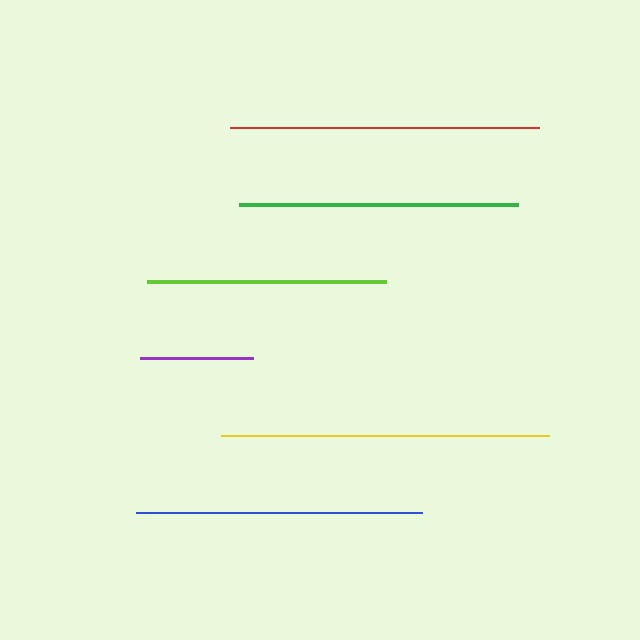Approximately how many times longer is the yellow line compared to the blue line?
The yellow line is approximately 1.1 times the length of the blue line.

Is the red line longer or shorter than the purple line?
The red line is longer than the purple line.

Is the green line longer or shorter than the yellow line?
The yellow line is longer than the green line.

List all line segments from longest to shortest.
From longest to shortest: yellow, red, blue, green, lime, purple.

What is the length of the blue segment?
The blue segment is approximately 286 pixels long.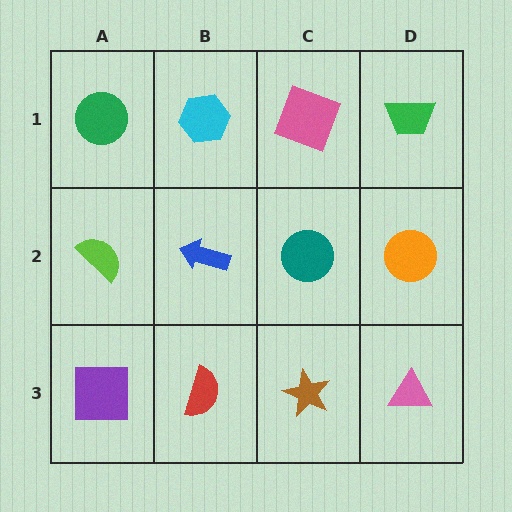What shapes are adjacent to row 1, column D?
An orange circle (row 2, column D), a pink square (row 1, column C).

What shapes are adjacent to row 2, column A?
A green circle (row 1, column A), a purple square (row 3, column A), a blue arrow (row 2, column B).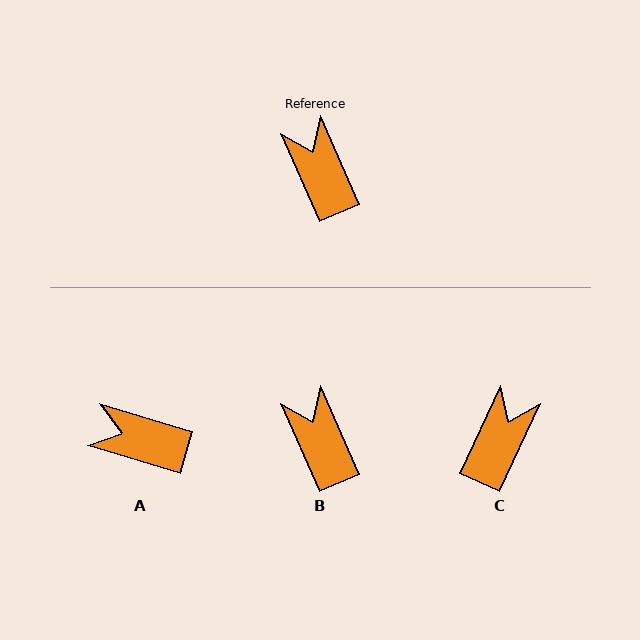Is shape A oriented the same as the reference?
No, it is off by about 50 degrees.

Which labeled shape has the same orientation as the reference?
B.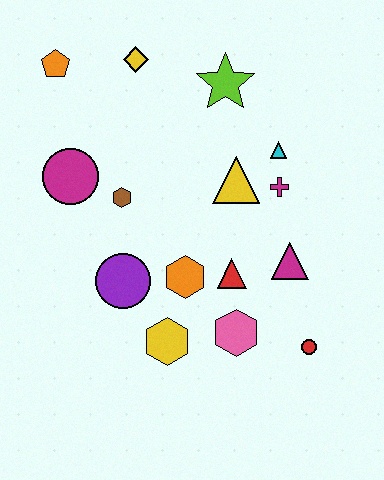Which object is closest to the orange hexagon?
The red triangle is closest to the orange hexagon.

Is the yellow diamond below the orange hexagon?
No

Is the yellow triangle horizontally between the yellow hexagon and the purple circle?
No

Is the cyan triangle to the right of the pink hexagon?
Yes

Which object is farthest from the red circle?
The orange pentagon is farthest from the red circle.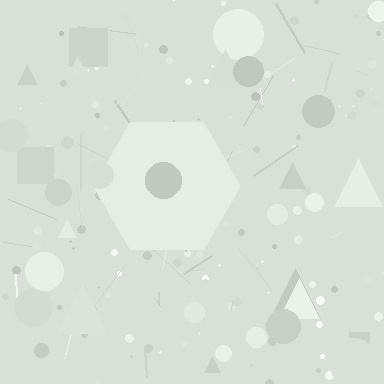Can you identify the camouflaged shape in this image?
The camouflaged shape is a hexagon.